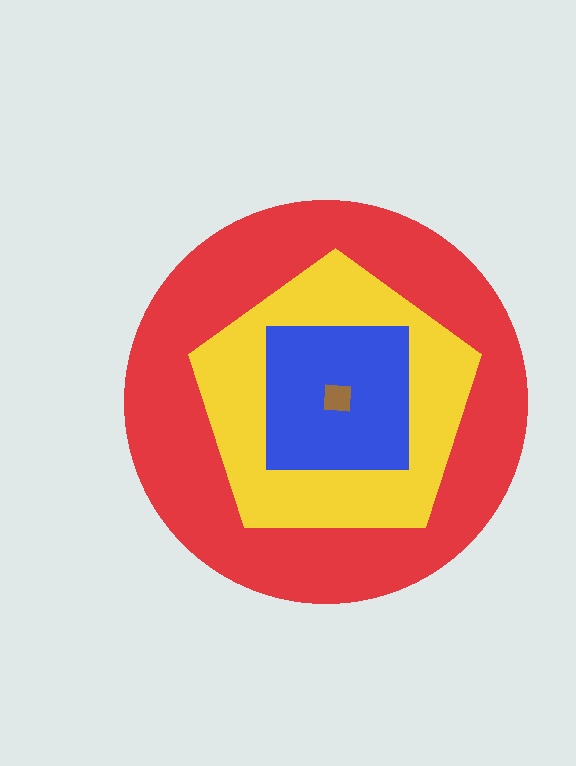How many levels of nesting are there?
4.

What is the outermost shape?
The red circle.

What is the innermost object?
The brown square.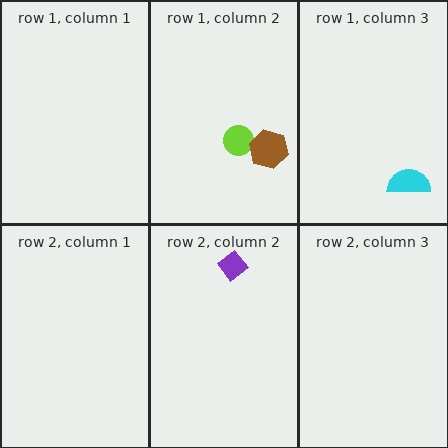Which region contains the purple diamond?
The row 2, column 2 region.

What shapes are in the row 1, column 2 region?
The lime circle, the brown hexagon.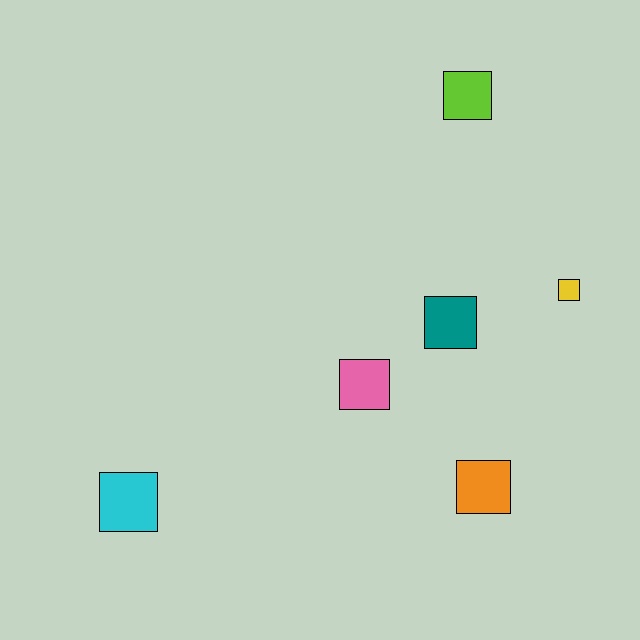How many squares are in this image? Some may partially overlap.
There are 6 squares.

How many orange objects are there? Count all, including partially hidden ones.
There is 1 orange object.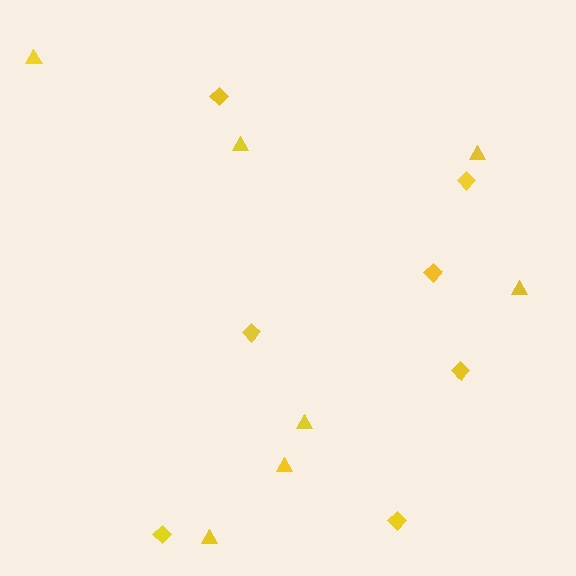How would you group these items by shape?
There are 2 groups: one group of triangles (7) and one group of diamonds (7).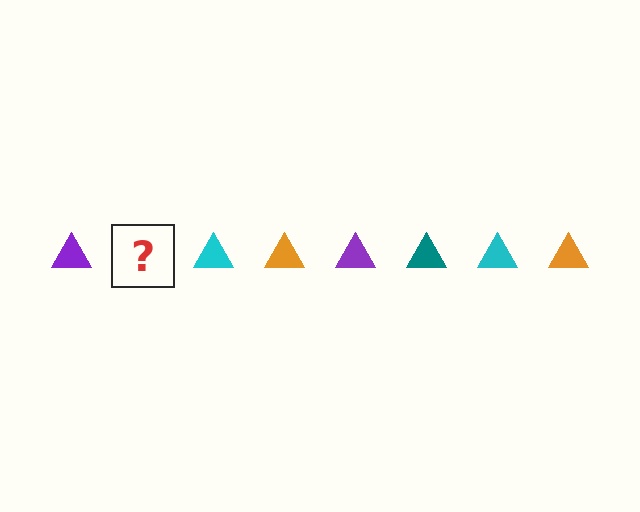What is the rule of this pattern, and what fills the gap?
The rule is that the pattern cycles through purple, teal, cyan, orange triangles. The gap should be filled with a teal triangle.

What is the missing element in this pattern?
The missing element is a teal triangle.